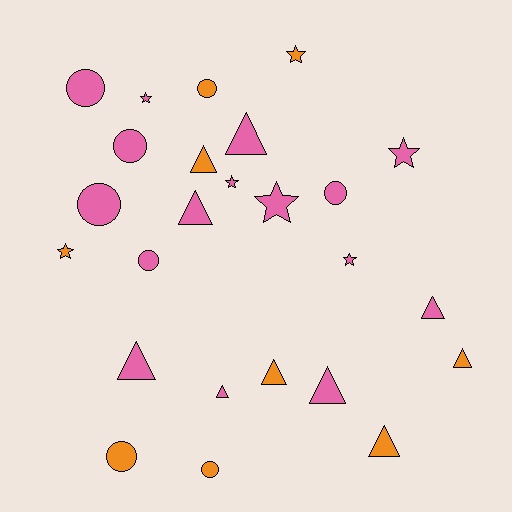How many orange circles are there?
There are 3 orange circles.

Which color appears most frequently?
Pink, with 16 objects.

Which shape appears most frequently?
Triangle, with 10 objects.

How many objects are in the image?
There are 25 objects.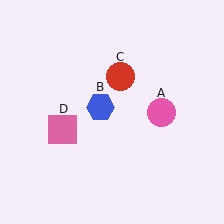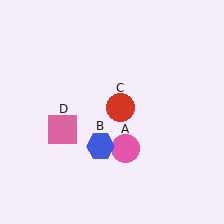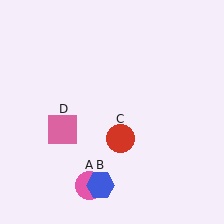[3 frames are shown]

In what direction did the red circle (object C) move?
The red circle (object C) moved down.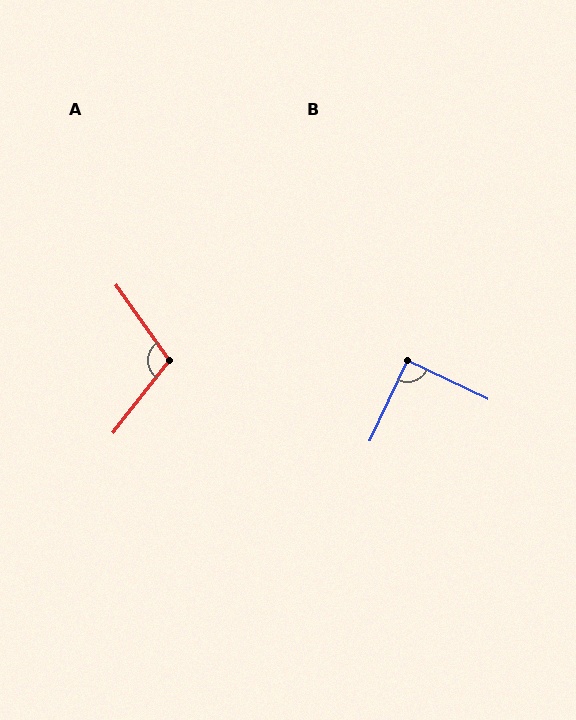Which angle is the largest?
A, at approximately 107 degrees.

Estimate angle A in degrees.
Approximately 107 degrees.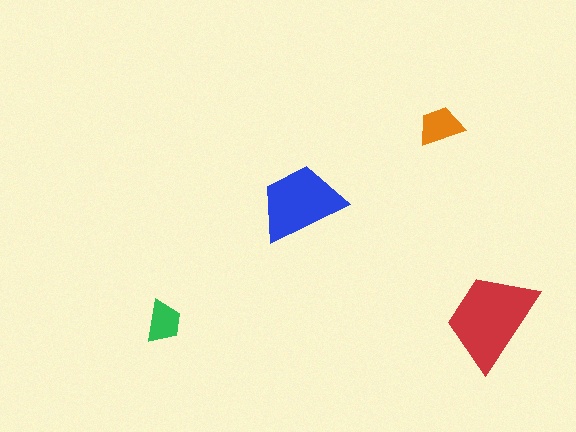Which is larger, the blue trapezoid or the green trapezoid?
The blue one.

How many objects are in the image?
There are 4 objects in the image.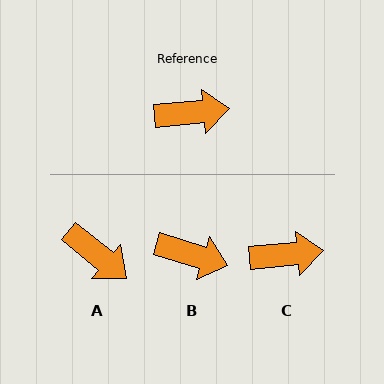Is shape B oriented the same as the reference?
No, it is off by about 23 degrees.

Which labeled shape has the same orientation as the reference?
C.